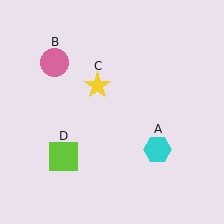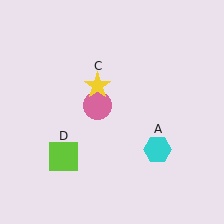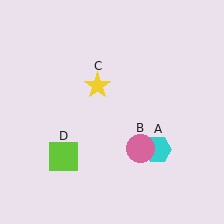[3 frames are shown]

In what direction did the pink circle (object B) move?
The pink circle (object B) moved down and to the right.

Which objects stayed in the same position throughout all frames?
Cyan hexagon (object A) and yellow star (object C) and lime square (object D) remained stationary.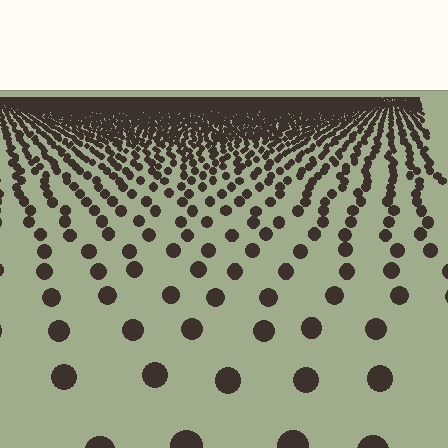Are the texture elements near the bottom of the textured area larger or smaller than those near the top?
Larger. Near the bottom, elements are closer to the viewer and appear at a bigger on-screen size.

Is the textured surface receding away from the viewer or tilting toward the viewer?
The surface is receding away from the viewer. Texture elements get smaller and denser toward the top.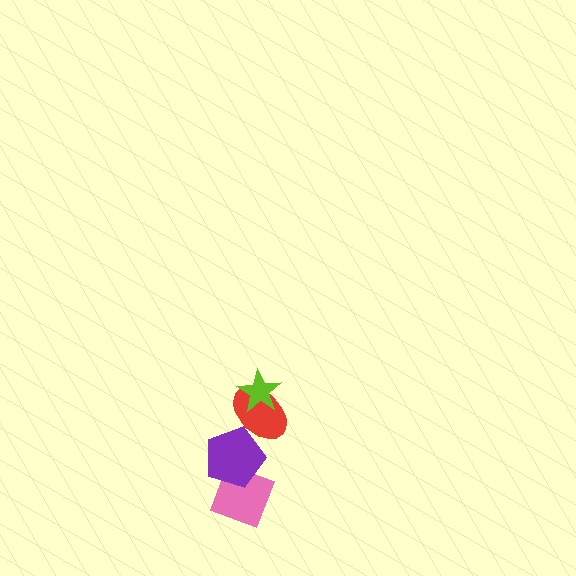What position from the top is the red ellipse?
The red ellipse is 2nd from the top.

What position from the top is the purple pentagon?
The purple pentagon is 3rd from the top.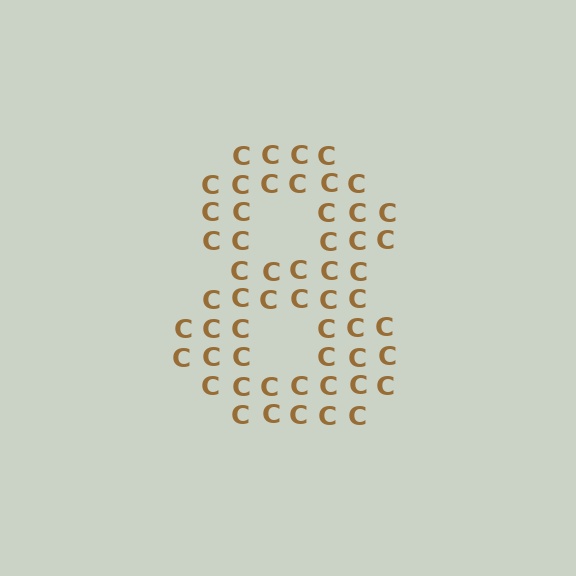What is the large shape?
The large shape is the digit 8.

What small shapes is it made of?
It is made of small letter C's.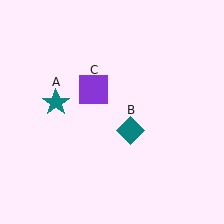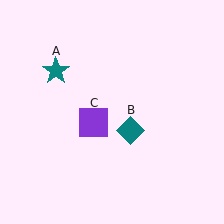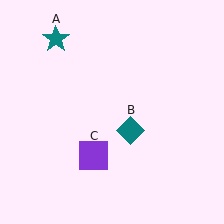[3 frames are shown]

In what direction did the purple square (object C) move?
The purple square (object C) moved down.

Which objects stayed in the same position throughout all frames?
Teal diamond (object B) remained stationary.